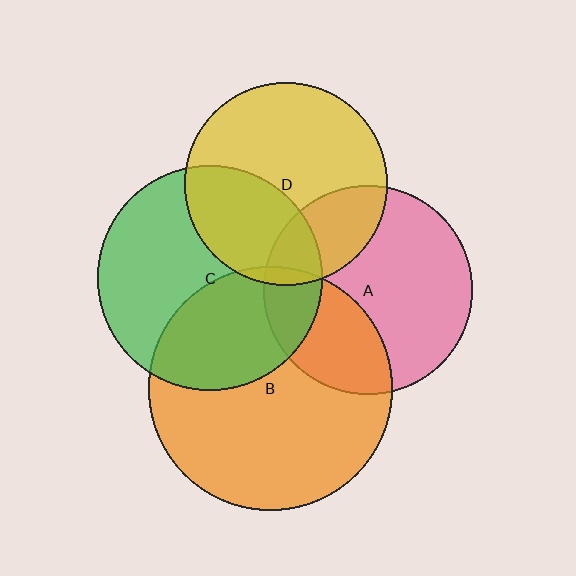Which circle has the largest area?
Circle B (orange).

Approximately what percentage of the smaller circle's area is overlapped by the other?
Approximately 35%.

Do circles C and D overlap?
Yes.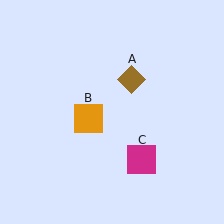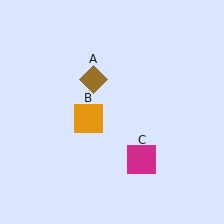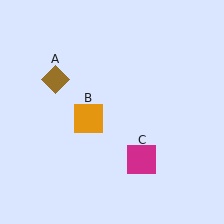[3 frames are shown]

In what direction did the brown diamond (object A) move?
The brown diamond (object A) moved left.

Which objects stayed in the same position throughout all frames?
Orange square (object B) and magenta square (object C) remained stationary.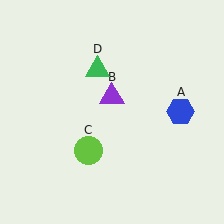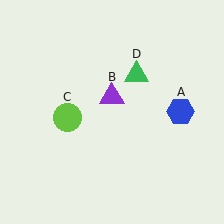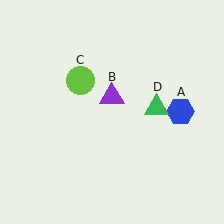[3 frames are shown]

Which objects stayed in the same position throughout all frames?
Blue hexagon (object A) and purple triangle (object B) remained stationary.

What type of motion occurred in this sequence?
The lime circle (object C), green triangle (object D) rotated clockwise around the center of the scene.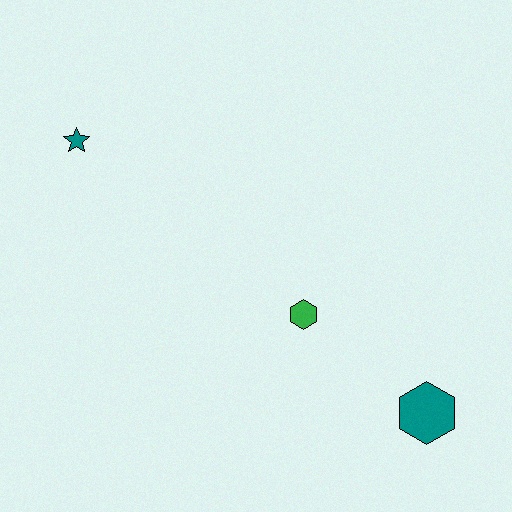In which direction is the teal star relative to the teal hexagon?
The teal star is to the left of the teal hexagon.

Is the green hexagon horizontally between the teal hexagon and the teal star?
Yes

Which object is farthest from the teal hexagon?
The teal star is farthest from the teal hexagon.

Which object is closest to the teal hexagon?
The green hexagon is closest to the teal hexagon.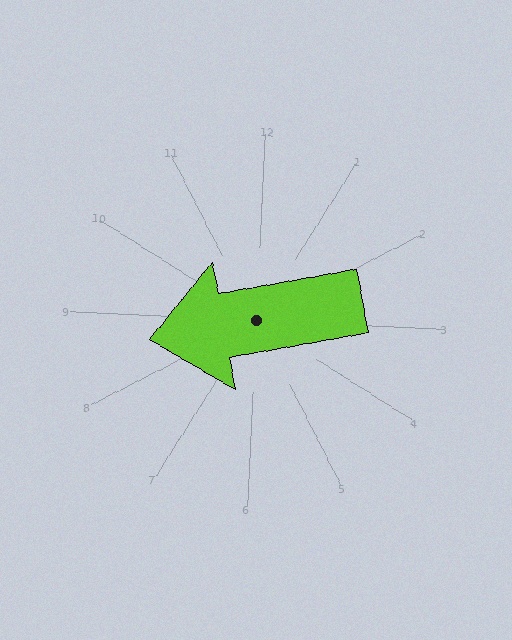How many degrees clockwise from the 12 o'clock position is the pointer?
Approximately 257 degrees.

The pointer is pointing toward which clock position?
Roughly 9 o'clock.